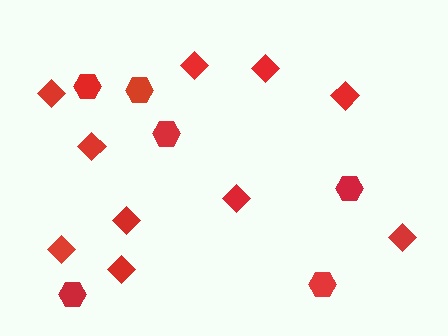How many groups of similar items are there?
There are 2 groups: one group of diamonds (10) and one group of hexagons (6).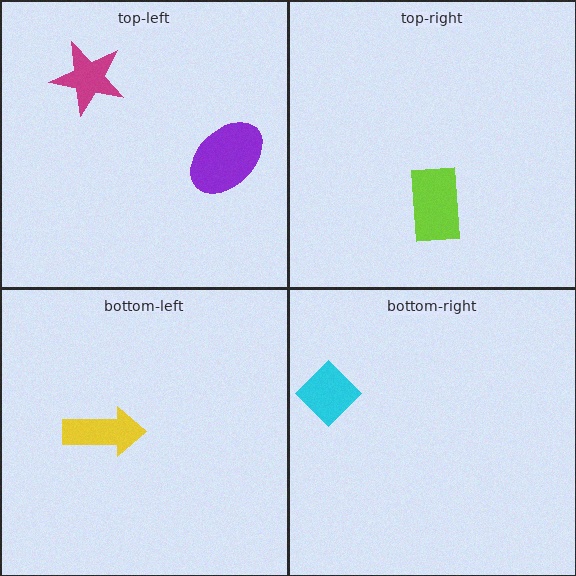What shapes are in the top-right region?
The lime rectangle.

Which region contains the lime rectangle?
The top-right region.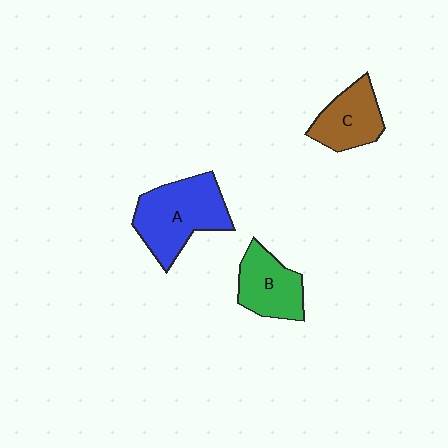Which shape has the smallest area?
Shape C (brown).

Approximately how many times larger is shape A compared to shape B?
Approximately 1.5 times.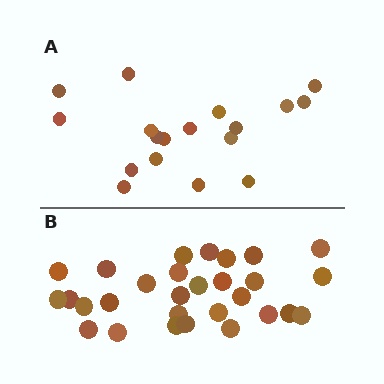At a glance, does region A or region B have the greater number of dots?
Region B (the bottom region) has more dots.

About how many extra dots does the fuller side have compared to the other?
Region B has roughly 12 or so more dots than region A.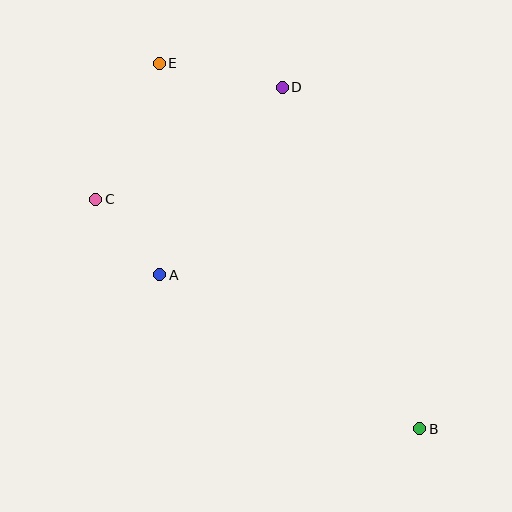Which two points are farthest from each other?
Points B and E are farthest from each other.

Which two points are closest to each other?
Points A and C are closest to each other.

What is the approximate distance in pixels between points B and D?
The distance between B and D is approximately 368 pixels.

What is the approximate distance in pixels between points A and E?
The distance between A and E is approximately 212 pixels.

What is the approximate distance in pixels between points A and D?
The distance between A and D is approximately 224 pixels.